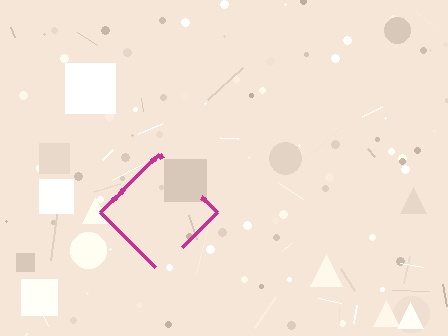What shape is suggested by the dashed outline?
The dashed outline suggests a diamond.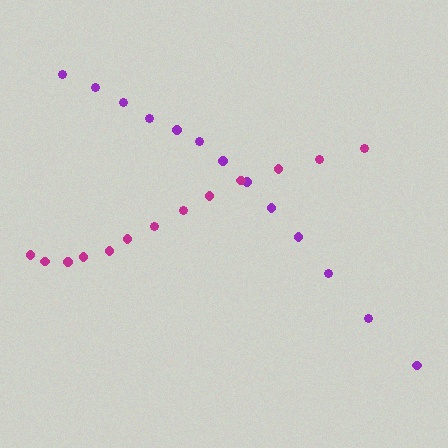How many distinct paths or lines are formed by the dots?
There are 2 distinct paths.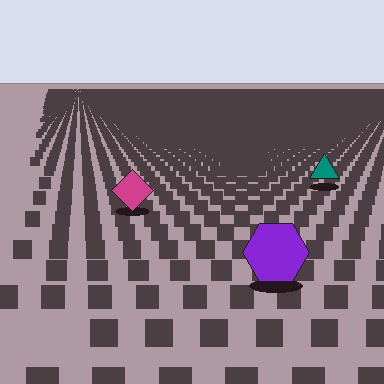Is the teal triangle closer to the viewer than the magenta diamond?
No. The magenta diamond is closer — you can tell from the texture gradient: the ground texture is coarser near it.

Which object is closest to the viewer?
The purple hexagon is closest. The texture marks near it are larger and more spread out.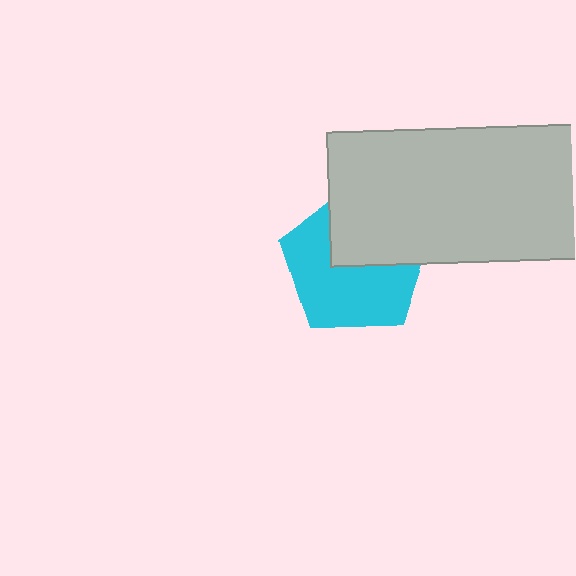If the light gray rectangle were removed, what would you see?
You would see the complete cyan pentagon.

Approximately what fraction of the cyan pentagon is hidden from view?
Roughly 40% of the cyan pentagon is hidden behind the light gray rectangle.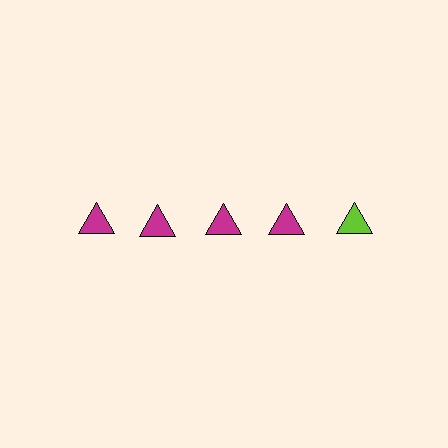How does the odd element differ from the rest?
It has a different color: lime instead of magenta.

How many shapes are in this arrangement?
There are 5 shapes arranged in a grid pattern.